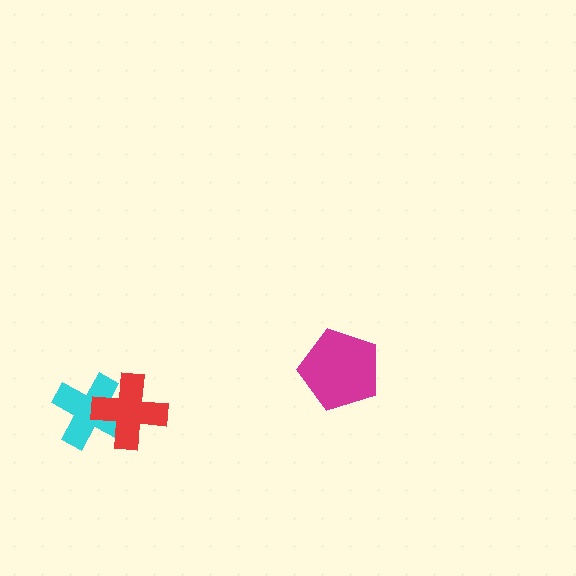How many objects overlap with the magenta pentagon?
0 objects overlap with the magenta pentagon.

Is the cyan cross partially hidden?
Yes, it is partially covered by another shape.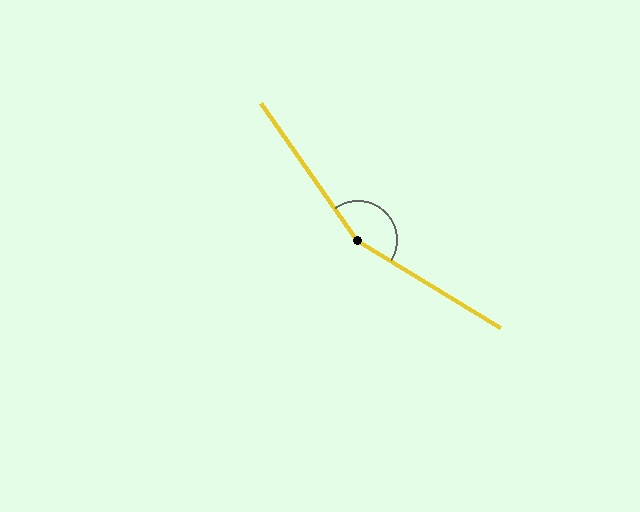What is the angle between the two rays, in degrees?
Approximately 157 degrees.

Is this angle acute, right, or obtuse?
It is obtuse.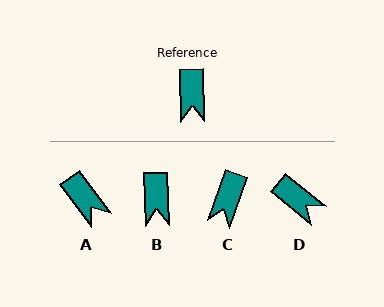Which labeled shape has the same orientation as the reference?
B.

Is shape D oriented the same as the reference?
No, it is off by about 50 degrees.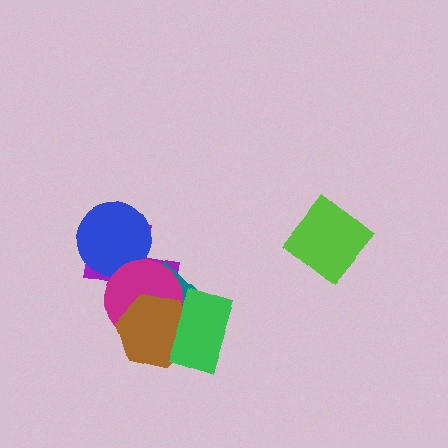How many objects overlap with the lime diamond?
0 objects overlap with the lime diamond.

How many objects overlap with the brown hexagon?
4 objects overlap with the brown hexagon.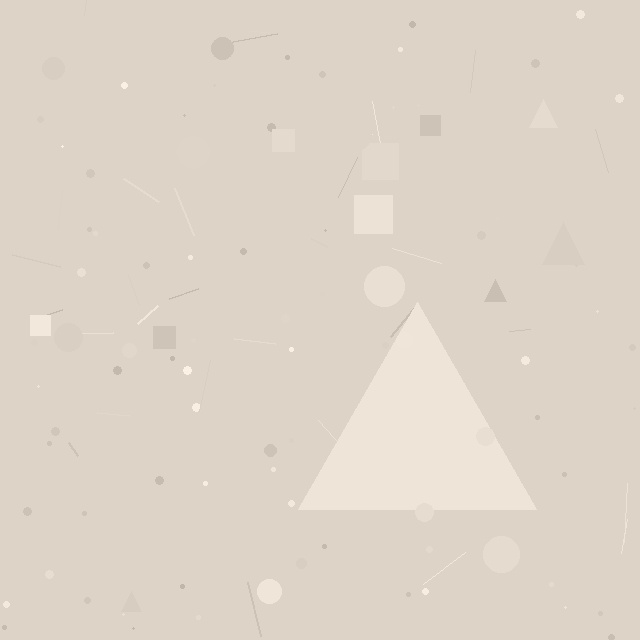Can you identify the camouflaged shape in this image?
The camouflaged shape is a triangle.